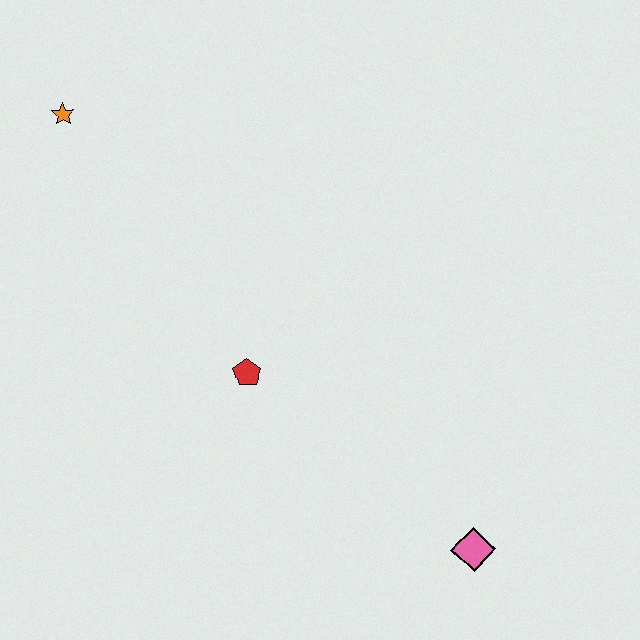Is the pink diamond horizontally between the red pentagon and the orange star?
No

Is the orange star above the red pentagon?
Yes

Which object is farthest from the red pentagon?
The orange star is farthest from the red pentagon.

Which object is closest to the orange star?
The red pentagon is closest to the orange star.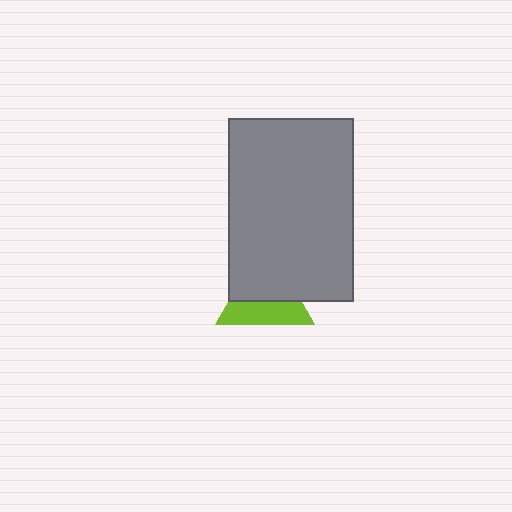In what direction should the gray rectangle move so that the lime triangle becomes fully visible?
The gray rectangle should move up. That is the shortest direction to clear the overlap and leave the lime triangle fully visible.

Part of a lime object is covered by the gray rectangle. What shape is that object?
It is a triangle.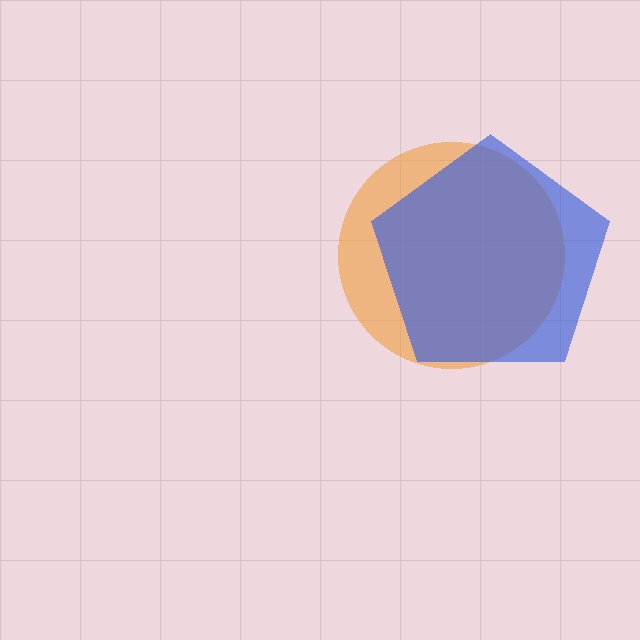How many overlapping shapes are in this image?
There are 2 overlapping shapes in the image.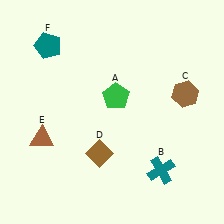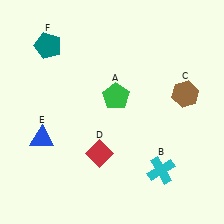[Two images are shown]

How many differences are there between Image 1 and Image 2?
There are 3 differences between the two images.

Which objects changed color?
B changed from teal to cyan. D changed from brown to red. E changed from brown to blue.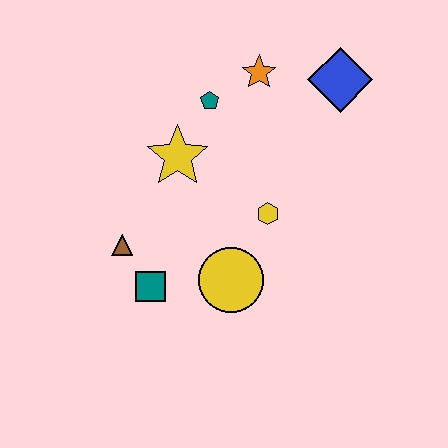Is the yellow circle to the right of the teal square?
Yes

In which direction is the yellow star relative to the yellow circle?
The yellow star is above the yellow circle.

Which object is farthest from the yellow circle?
The blue diamond is farthest from the yellow circle.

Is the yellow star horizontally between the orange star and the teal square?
Yes